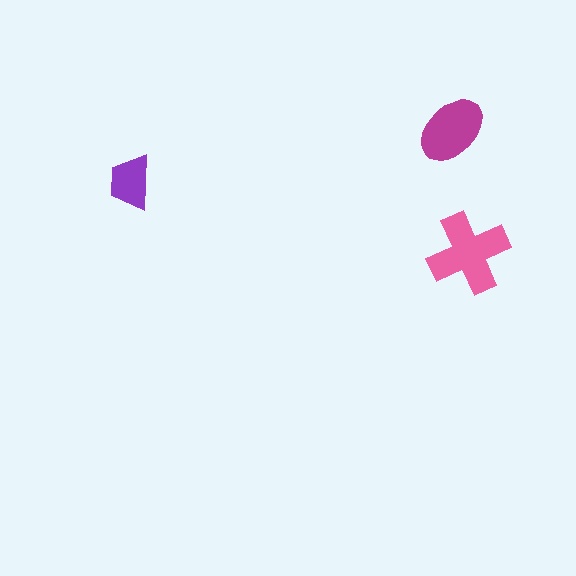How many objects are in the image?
There are 3 objects in the image.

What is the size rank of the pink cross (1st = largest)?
1st.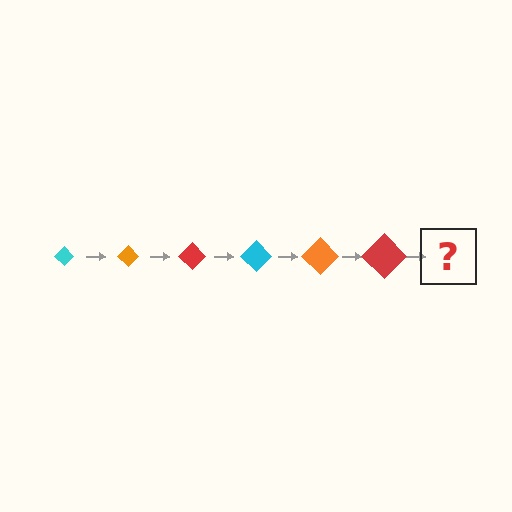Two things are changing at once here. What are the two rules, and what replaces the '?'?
The two rules are that the diamond grows larger each step and the color cycles through cyan, orange, and red. The '?' should be a cyan diamond, larger than the previous one.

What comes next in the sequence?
The next element should be a cyan diamond, larger than the previous one.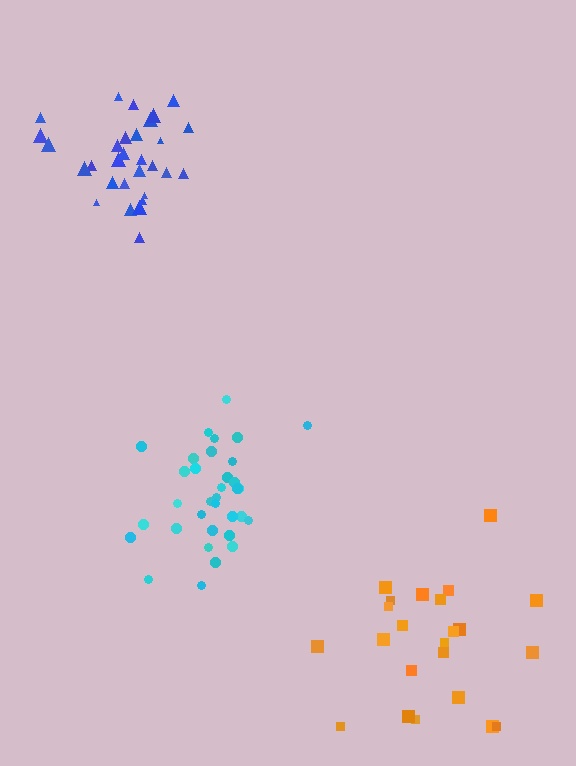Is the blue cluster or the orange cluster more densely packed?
Blue.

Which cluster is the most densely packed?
Blue.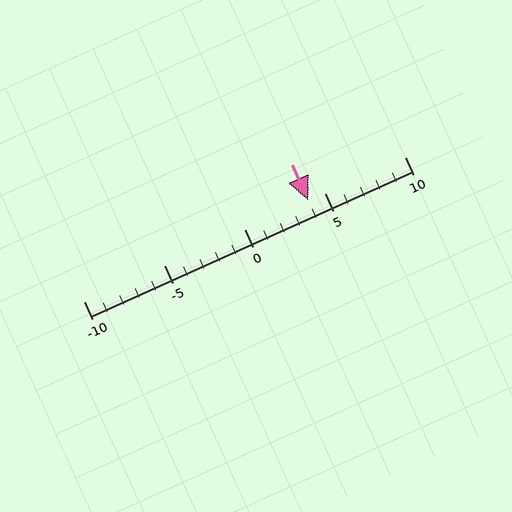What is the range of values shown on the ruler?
The ruler shows values from -10 to 10.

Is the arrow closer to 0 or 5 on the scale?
The arrow is closer to 5.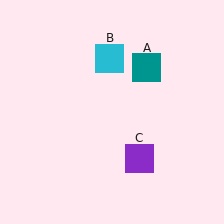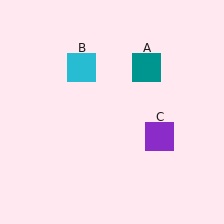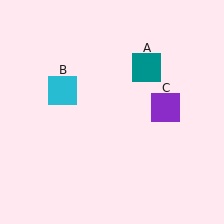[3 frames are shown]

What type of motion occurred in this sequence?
The cyan square (object B), purple square (object C) rotated counterclockwise around the center of the scene.